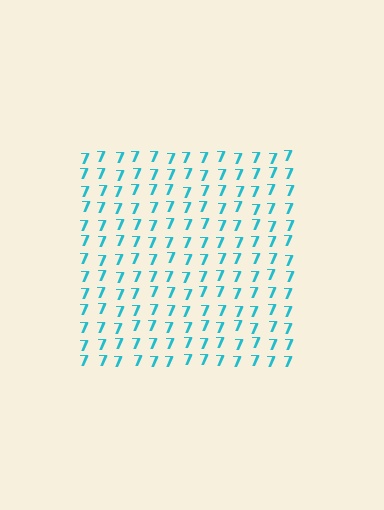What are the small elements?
The small elements are digit 7's.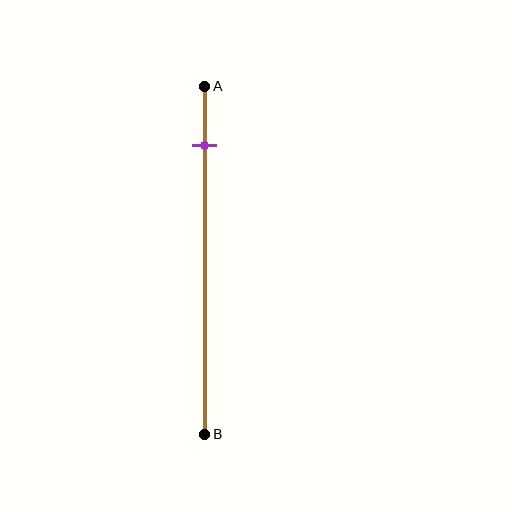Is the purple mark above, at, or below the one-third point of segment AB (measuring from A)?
The purple mark is above the one-third point of segment AB.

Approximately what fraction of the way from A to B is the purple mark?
The purple mark is approximately 15% of the way from A to B.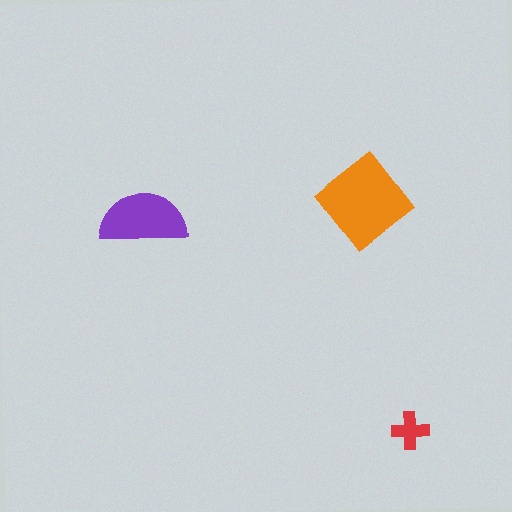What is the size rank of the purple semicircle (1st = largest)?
2nd.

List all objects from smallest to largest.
The red cross, the purple semicircle, the orange diamond.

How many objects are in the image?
There are 3 objects in the image.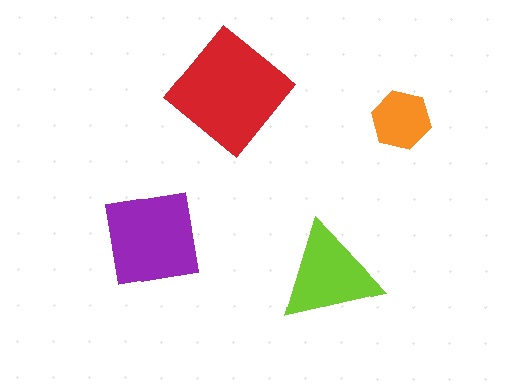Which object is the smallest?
The orange hexagon.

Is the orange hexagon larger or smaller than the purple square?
Smaller.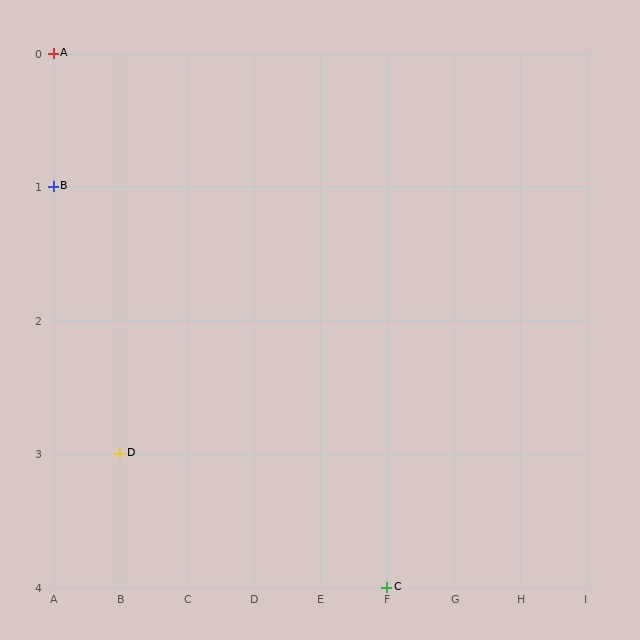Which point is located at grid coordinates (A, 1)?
Point B is at (A, 1).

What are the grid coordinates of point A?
Point A is at grid coordinates (A, 0).